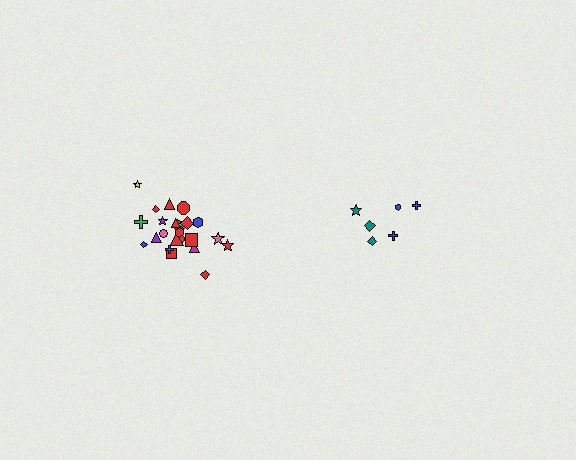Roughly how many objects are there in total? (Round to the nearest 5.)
Roughly 30 objects in total.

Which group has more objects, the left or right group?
The left group.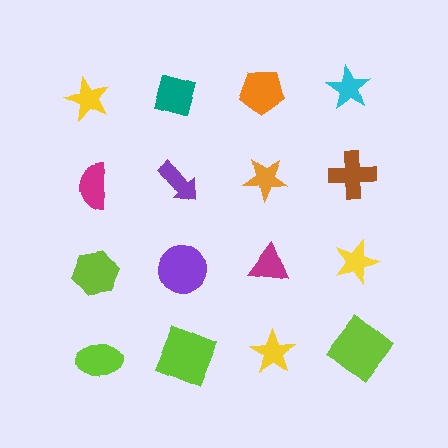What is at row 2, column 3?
An orange star.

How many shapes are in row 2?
4 shapes.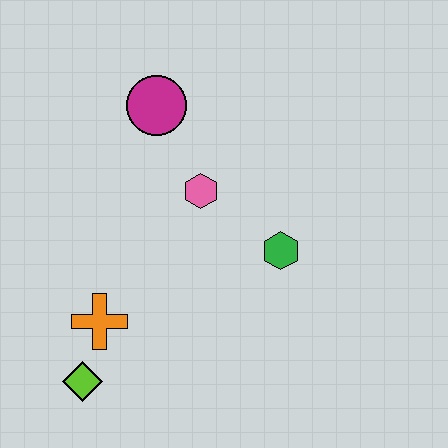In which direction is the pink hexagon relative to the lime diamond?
The pink hexagon is above the lime diamond.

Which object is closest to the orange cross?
The lime diamond is closest to the orange cross.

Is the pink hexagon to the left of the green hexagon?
Yes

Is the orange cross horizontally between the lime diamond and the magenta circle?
Yes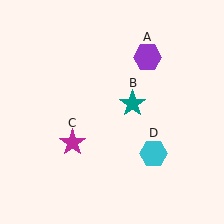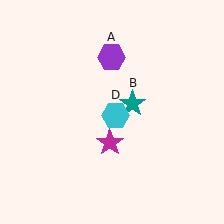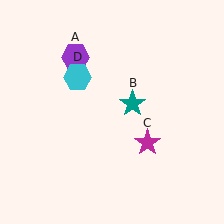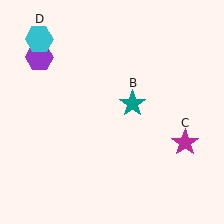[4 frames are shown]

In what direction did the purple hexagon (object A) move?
The purple hexagon (object A) moved left.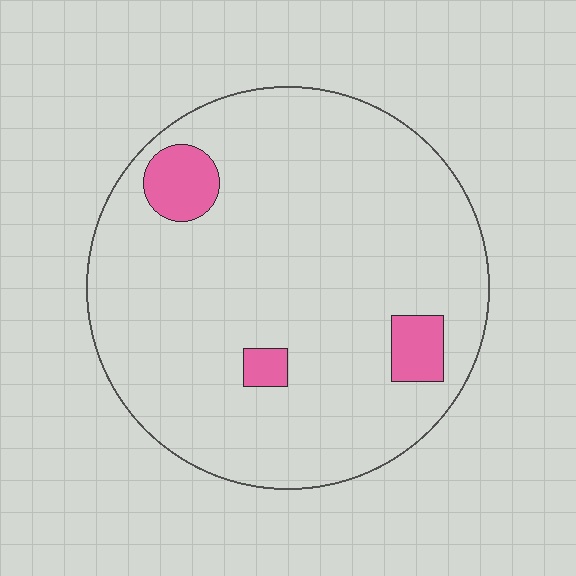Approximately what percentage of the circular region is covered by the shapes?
Approximately 10%.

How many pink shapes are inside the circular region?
3.